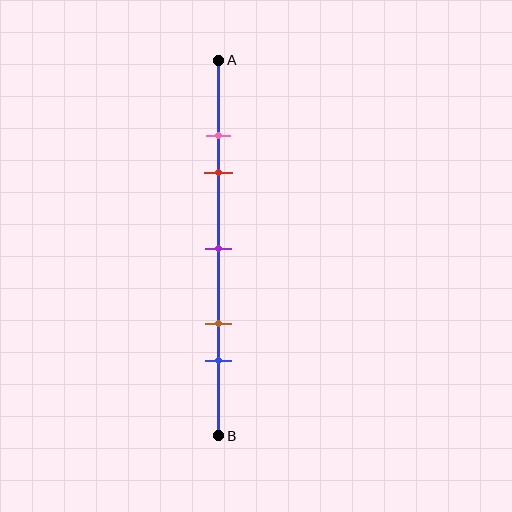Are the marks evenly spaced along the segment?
No, the marks are not evenly spaced.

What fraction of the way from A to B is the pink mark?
The pink mark is approximately 20% (0.2) of the way from A to B.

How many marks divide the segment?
There are 5 marks dividing the segment.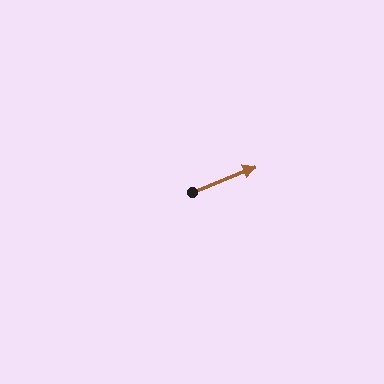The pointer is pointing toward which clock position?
Roughly 2 o'clock.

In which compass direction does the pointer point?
East.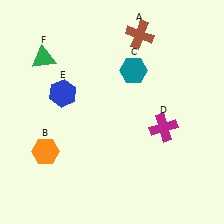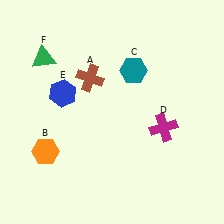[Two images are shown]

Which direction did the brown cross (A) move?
The brown cross (A) moved left.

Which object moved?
The brown cross (A) moved left.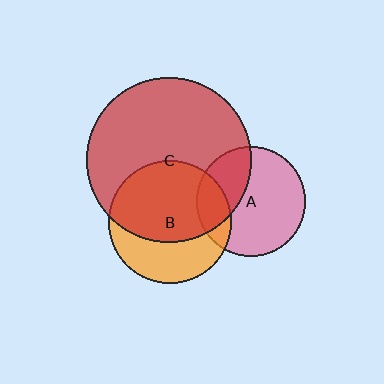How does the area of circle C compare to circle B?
Approximately 1.8 times.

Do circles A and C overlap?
Yes.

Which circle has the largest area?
Circle C (red).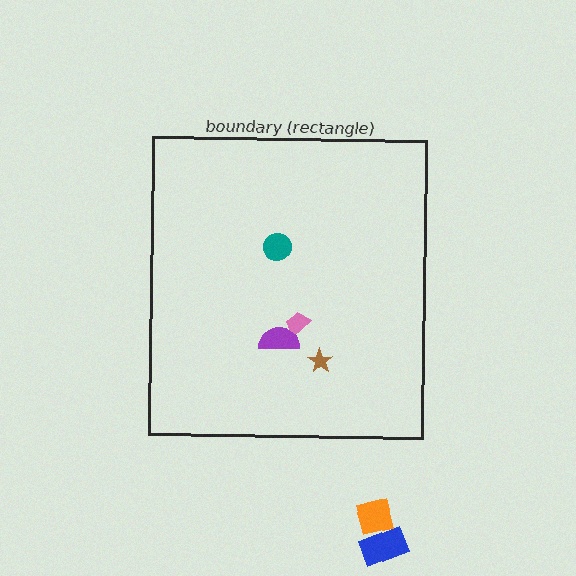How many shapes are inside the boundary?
4 inside, 2 outside.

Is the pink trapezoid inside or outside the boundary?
Inside.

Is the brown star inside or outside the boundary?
Inside.